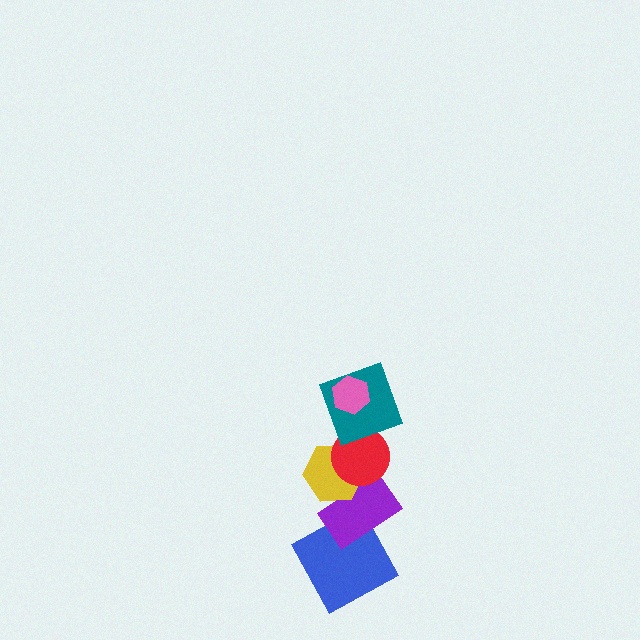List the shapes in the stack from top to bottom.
From top to bottom: the pink hexagon, the teal square, the red circle, the yellow hexagon, the purple rectangle, the blue square.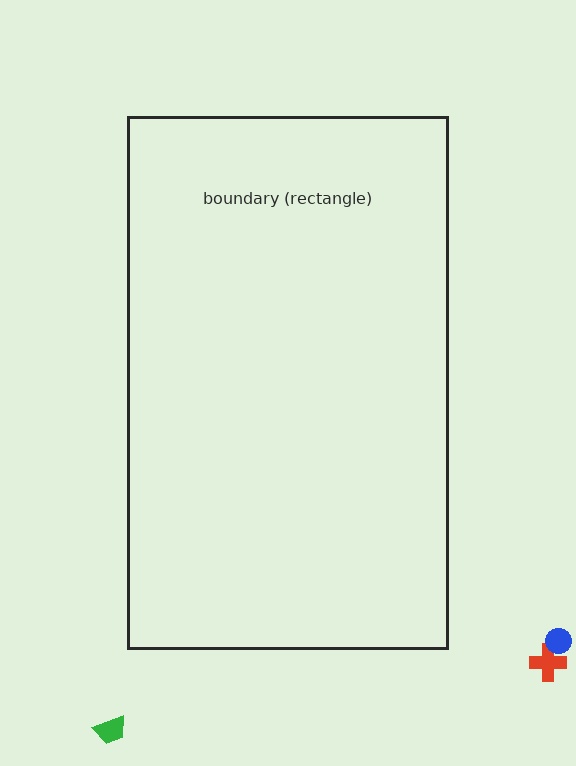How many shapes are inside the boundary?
0 inside, 3 outside.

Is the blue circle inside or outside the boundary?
Outside.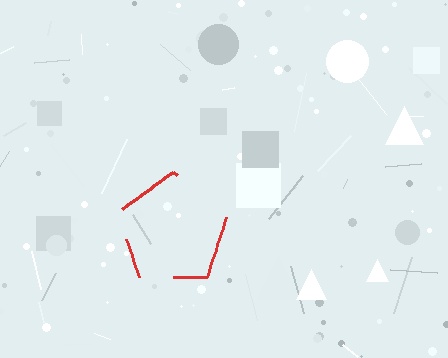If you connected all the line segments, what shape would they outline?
They would outline a pentagon.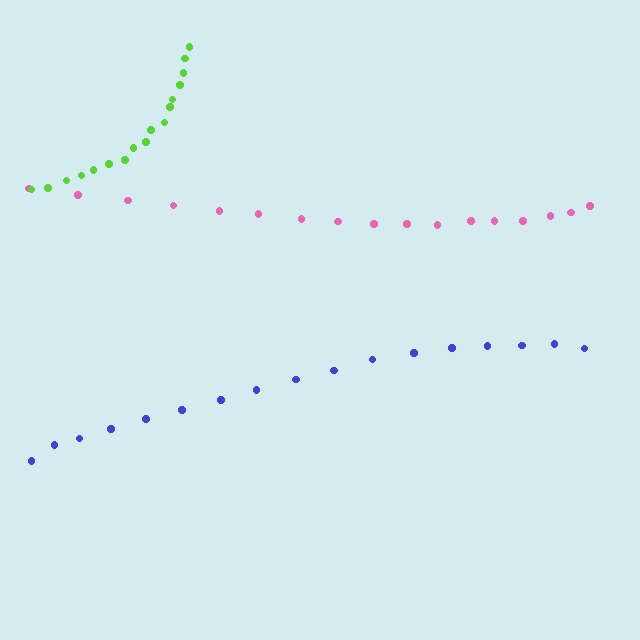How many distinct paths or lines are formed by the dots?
There are 3 distinct paths.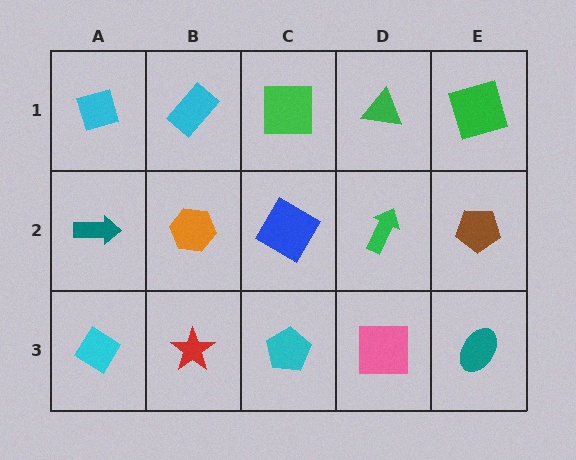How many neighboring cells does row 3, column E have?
2.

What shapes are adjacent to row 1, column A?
A teal arrow (row 2, column A), a cyan rectangle (row 1, column B).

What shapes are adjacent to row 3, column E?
A brown pentagon (row 2, column E), a pink square (row 3, column D).